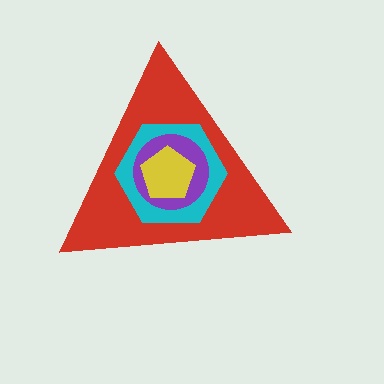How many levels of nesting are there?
4.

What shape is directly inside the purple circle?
The yellow pentagon.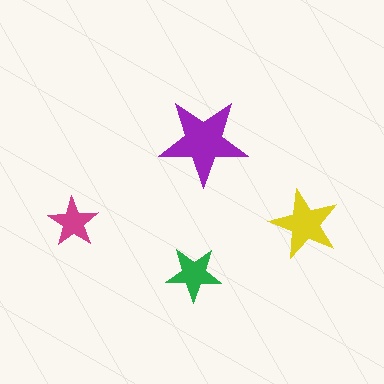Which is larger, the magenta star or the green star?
The green one.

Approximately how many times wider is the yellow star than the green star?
About 1.5 times wider.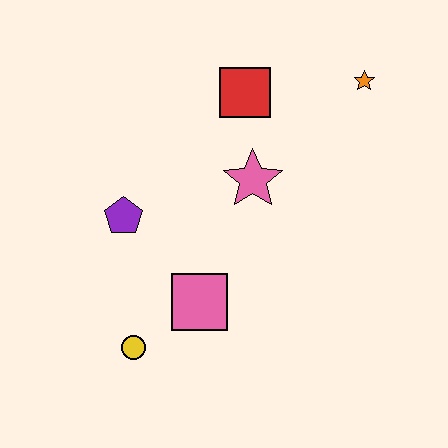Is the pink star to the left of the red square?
No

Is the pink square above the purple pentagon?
No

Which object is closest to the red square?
The pink star is closest to the red square.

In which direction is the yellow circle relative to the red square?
The yellow circle is below the red square.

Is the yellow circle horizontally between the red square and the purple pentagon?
Yes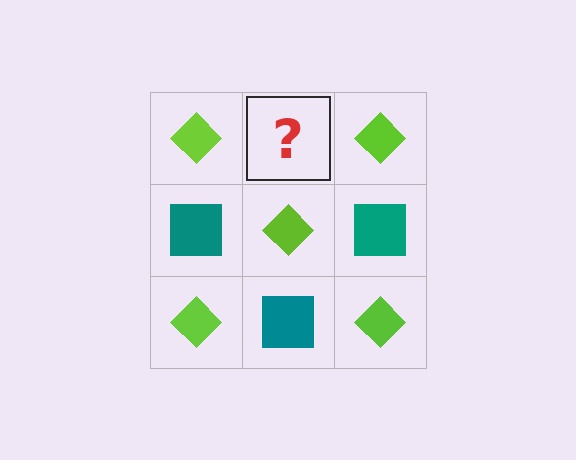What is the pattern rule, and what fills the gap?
The rule is that it alternates lime diamond and teal square in a checkerboard pattern. The gap should be filled with a teal square.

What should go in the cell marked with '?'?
The missing cell should contain a teal square.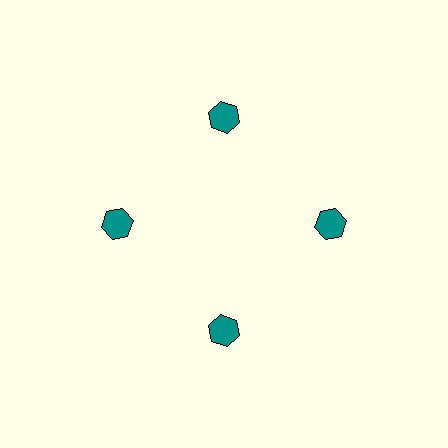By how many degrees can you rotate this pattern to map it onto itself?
The pattern maps onto itself every 90 degrees of rotation.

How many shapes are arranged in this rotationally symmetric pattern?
There are 4 shapes, arranged in 4 groups of 1.